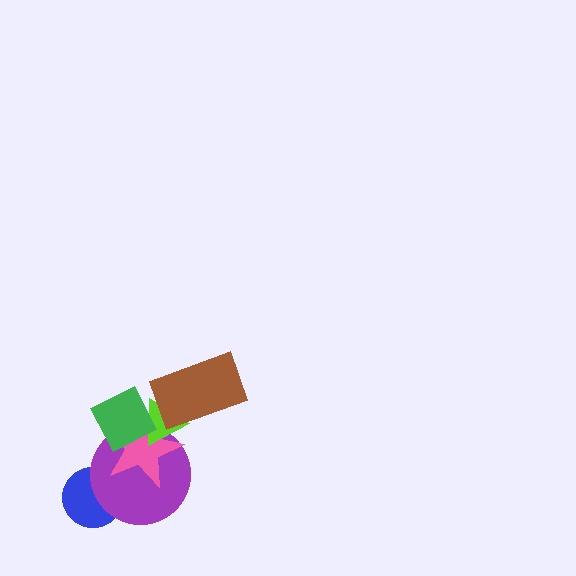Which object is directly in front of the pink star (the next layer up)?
The lime triangle is directly in front of the pink star.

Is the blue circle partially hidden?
Yes, it is partially covered by another shape.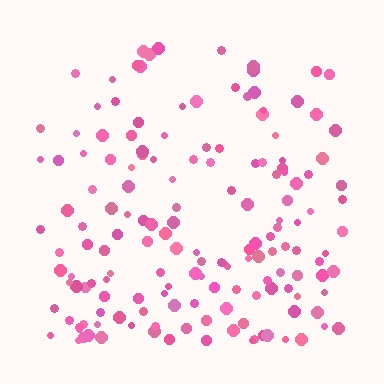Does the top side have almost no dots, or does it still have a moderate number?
Still a moderate number, just noticeably fewer than the bottom.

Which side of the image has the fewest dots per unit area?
The top.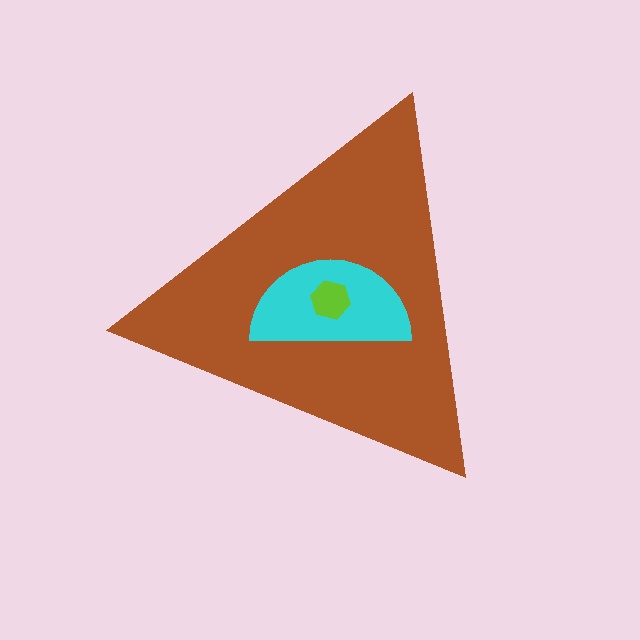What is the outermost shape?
The brown triangle.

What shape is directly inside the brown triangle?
The cyan semicircle.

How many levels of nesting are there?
3.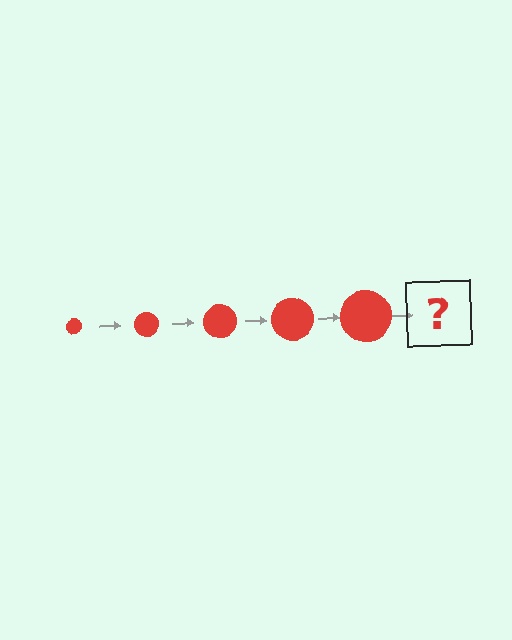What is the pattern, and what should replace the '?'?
The pattern is that the circle gets progressively larger each step. The '?' should be a red circle, larger than the previous one.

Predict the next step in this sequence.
The next step is a red circle, larger than the previous one.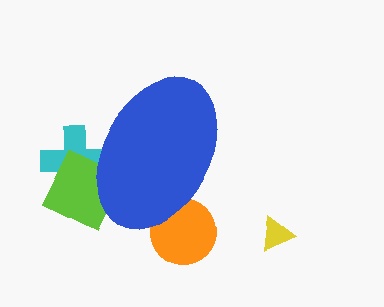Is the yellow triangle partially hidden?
No, the yellow triangle is fully visible.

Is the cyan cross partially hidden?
Yes, the cyan cross is partially hidden behind the blue ellipse.